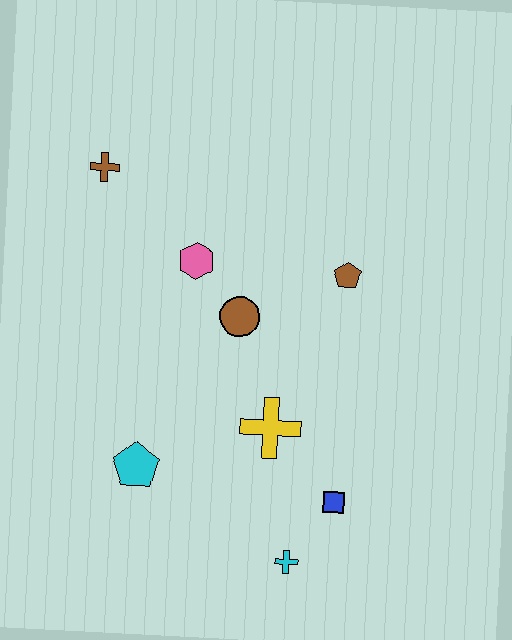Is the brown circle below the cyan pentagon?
No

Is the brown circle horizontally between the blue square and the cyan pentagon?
Yes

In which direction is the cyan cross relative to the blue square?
The cyan cross is below the blue square.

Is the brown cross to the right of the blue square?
No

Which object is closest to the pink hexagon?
The brown circle is closest to the pink hexagon.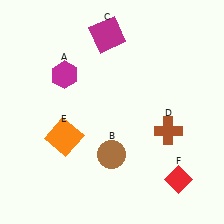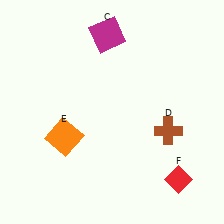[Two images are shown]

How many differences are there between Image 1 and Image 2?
There are 2 differences between the two images.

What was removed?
The magenta hexagon (A), the brown circle (B) were removed in Image 2.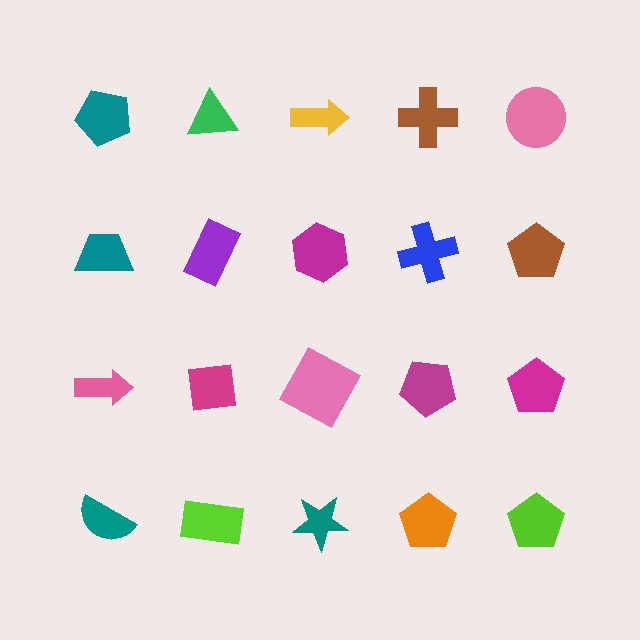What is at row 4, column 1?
A teal semicircle.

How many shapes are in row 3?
5 shapes.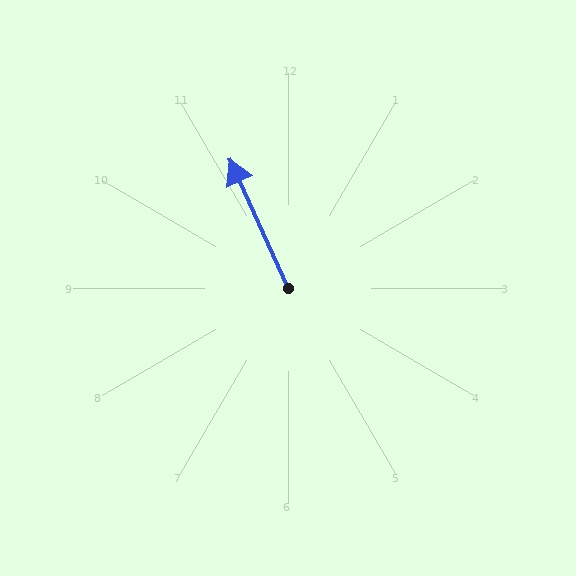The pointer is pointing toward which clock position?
Roughly 11 o'clock.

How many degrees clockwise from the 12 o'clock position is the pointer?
Approximately 336 degrees.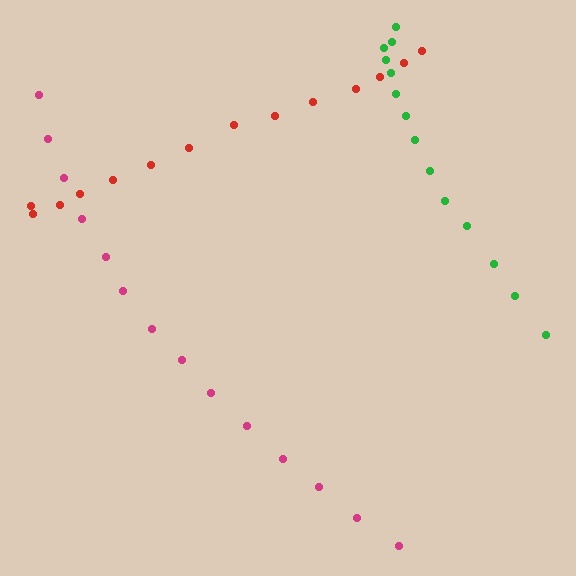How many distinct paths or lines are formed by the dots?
There are 3 distinct paths.